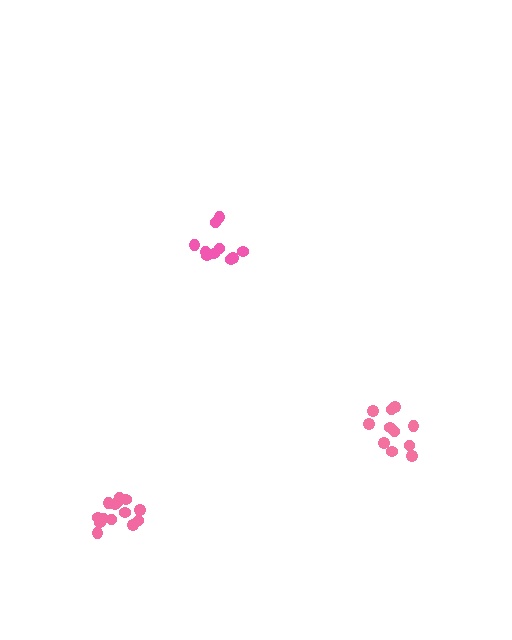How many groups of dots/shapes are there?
There are 3 groups.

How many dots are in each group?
Group 1: 11 dots, Group 2: 10 dots, Group 3: 14 dots (35 total).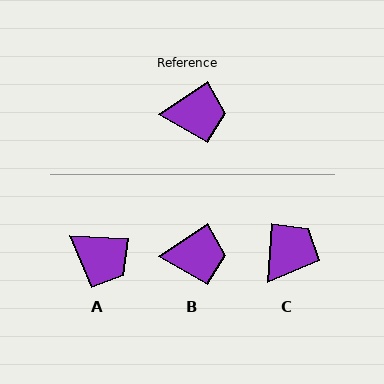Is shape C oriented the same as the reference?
No, it is off by about 52 degrees.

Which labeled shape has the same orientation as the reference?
B.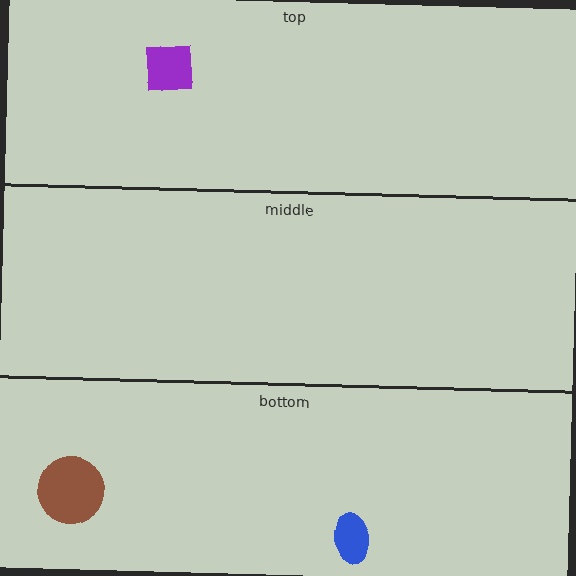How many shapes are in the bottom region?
2.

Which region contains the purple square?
The top region.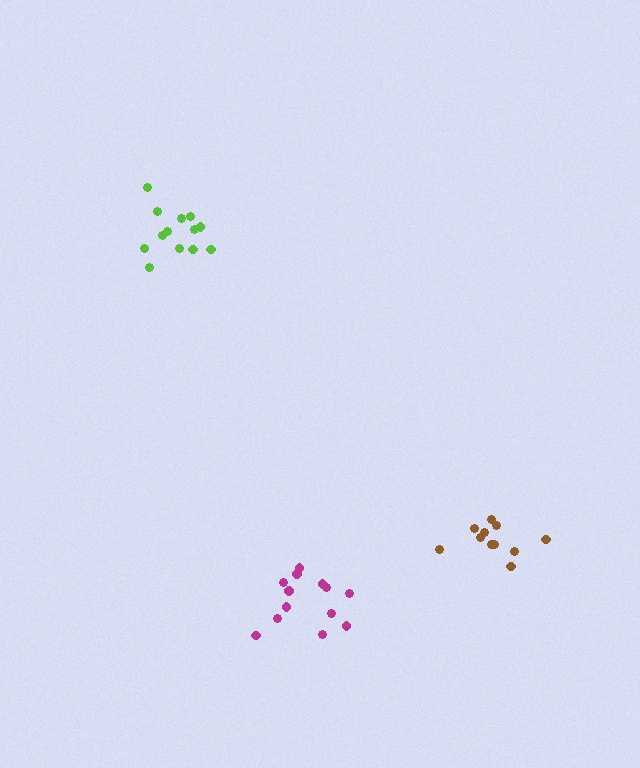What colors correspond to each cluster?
The clusters are colored: brown, lime, magenta.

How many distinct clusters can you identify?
There are 3 distinct clusters.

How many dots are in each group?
Group 1: 11 dots, Group 2: 13 dots, Group 3: 13 dots (37 total).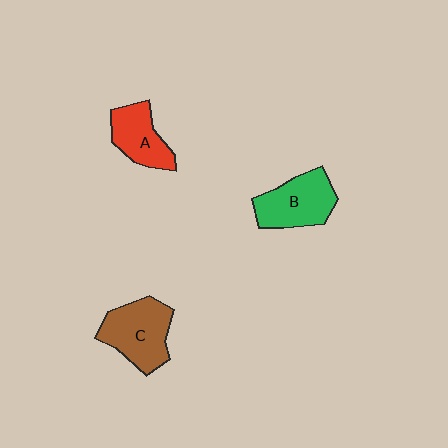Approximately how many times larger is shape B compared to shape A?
Approximately 1.3 times.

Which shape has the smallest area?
Shape A (red).